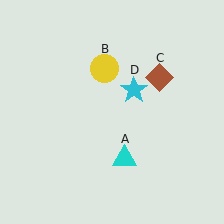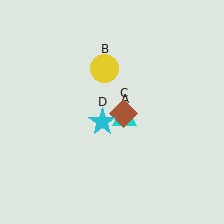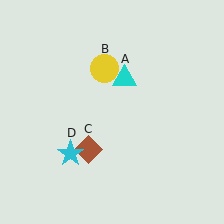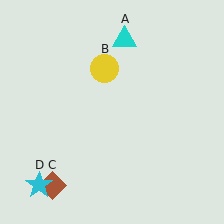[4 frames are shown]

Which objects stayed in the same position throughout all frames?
Yellow circle (object B) remained stationary.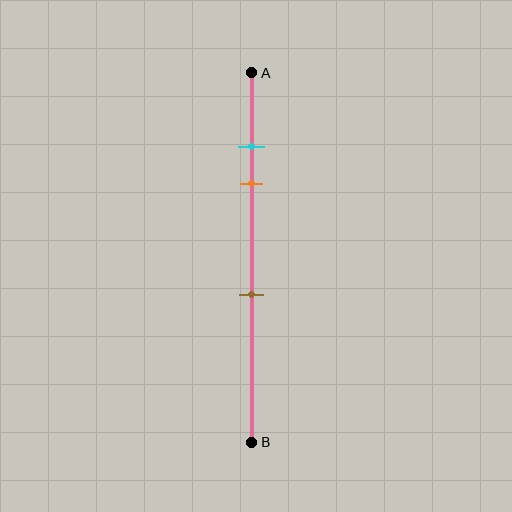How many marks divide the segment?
There are 3 marks dividing the segment.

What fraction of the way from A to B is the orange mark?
The orange mark is approximately 30% (0.3) of the way from A to B.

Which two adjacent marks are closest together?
The cyan and orange marks are the closest adjacent pair.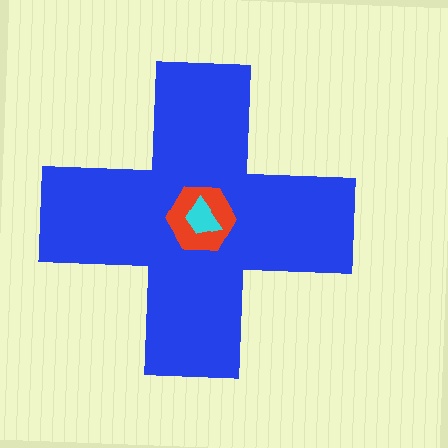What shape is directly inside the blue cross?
The red hexagon.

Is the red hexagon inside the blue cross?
Yes.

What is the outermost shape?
The blue cross.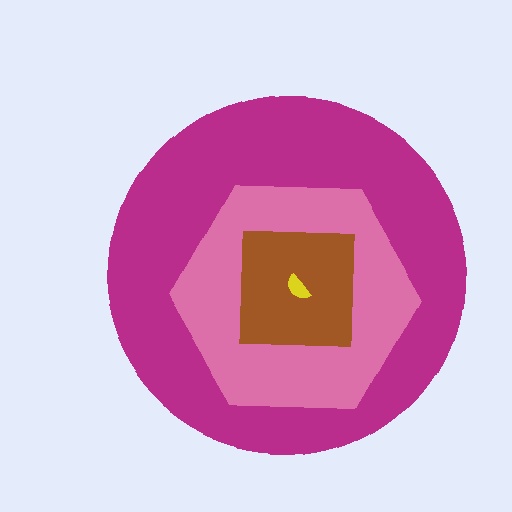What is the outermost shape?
The magenta circle.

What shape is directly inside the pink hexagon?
The brown square.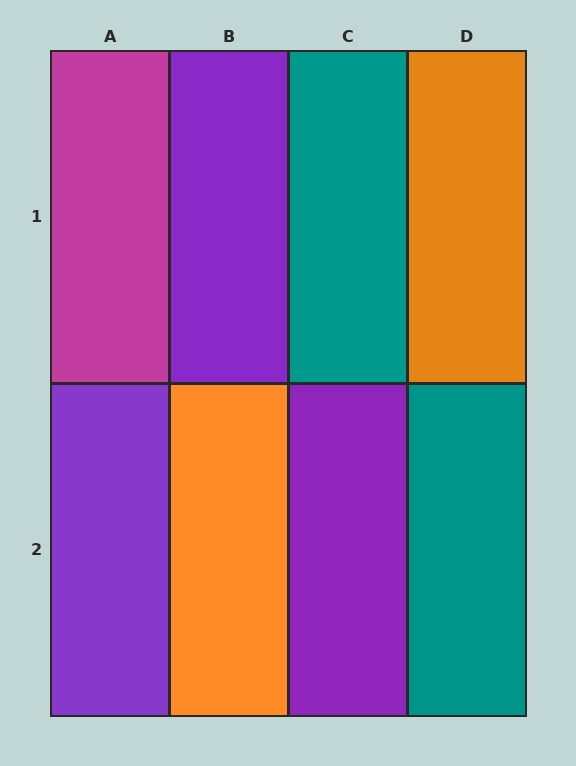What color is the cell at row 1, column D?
Orange.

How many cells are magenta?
1 cell is magenta.